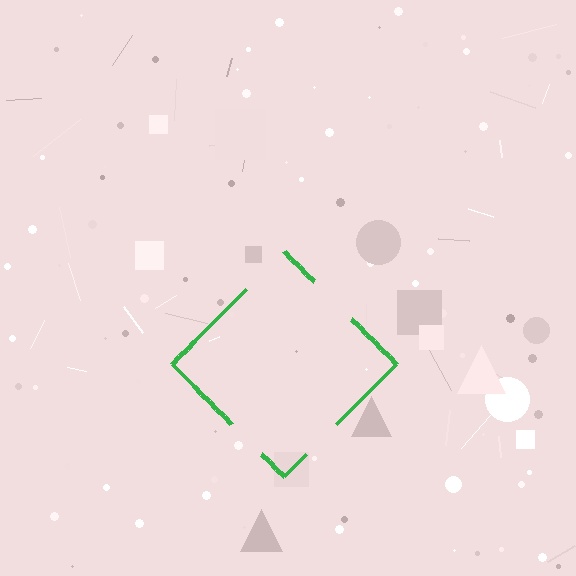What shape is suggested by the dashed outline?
The dashed outline suggests a diamond.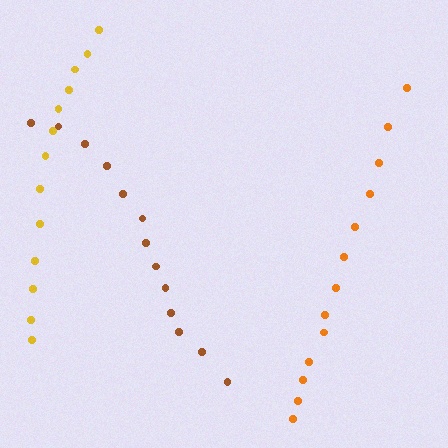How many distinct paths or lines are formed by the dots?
There are 3 distinct paths.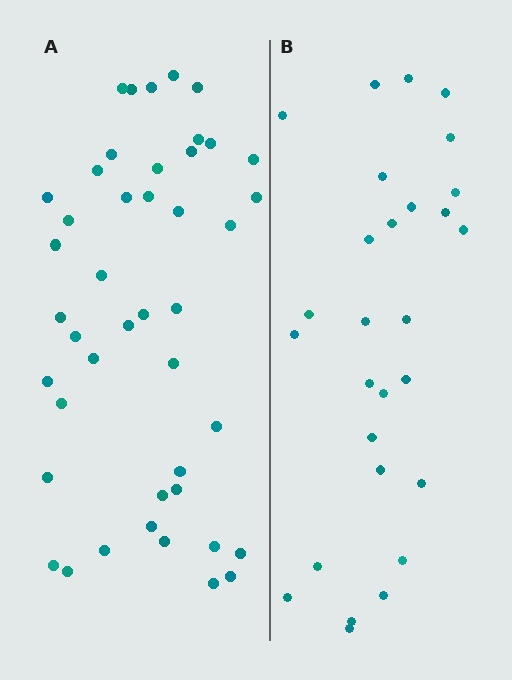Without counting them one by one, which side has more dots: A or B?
Region A (the left region) has more dots.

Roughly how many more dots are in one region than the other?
Region A has approximately 15 more dots than region B.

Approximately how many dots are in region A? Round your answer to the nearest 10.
About 40 dots. (The exact count is 44, which rounds to 40.)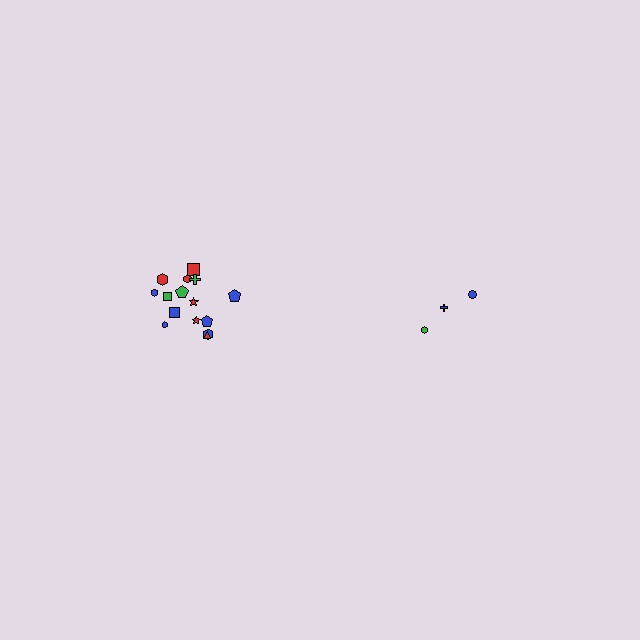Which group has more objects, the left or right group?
The left group.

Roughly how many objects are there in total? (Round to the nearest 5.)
Roughly 20 objects in total.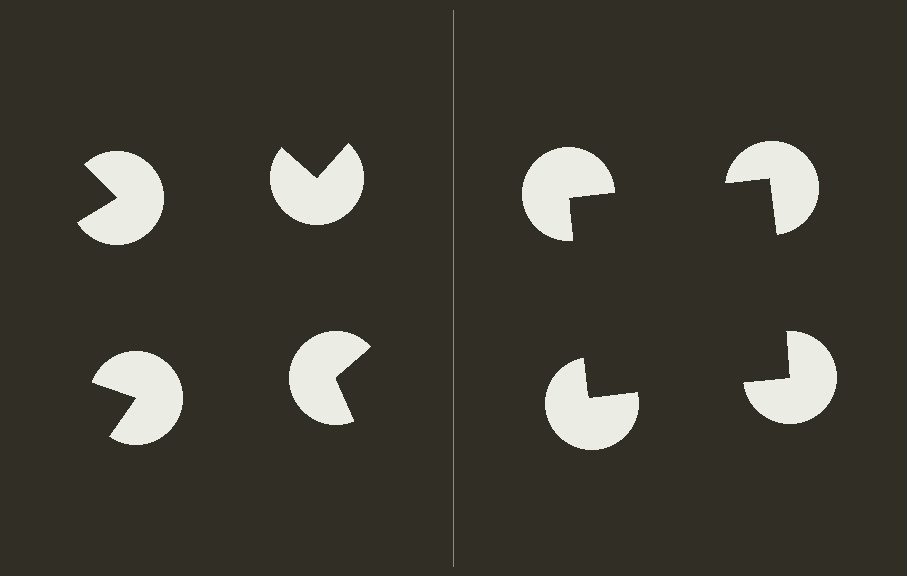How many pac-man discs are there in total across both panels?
8 — 4 on each side.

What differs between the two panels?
The pac-man discs are positioned identically on both sides; only the wedge orientations differ. On the right they align to a square; on the left they are misaligned.